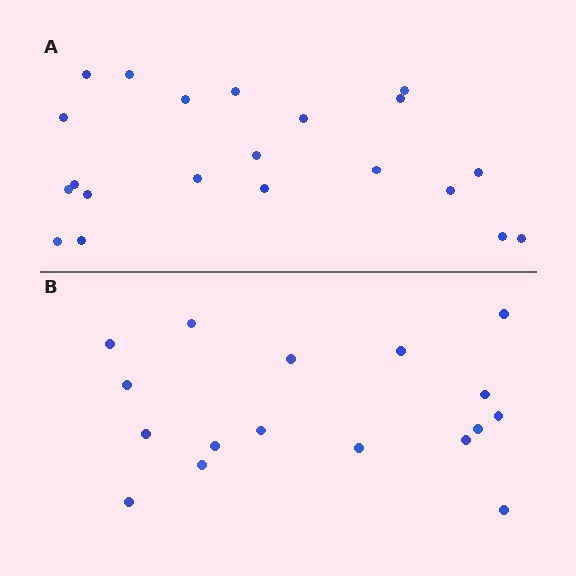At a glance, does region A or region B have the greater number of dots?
Region A (the top region) has more dots.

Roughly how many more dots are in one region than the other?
Region A has about 4 more dots than region B.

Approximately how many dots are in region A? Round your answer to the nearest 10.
About 20 dots. (The exact count is 21, which rounds to 20.)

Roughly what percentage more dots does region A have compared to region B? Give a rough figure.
About 25% more.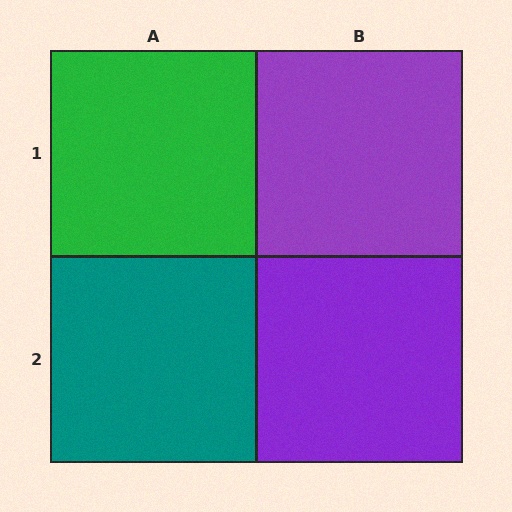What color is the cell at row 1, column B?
Purple.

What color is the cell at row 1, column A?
Green.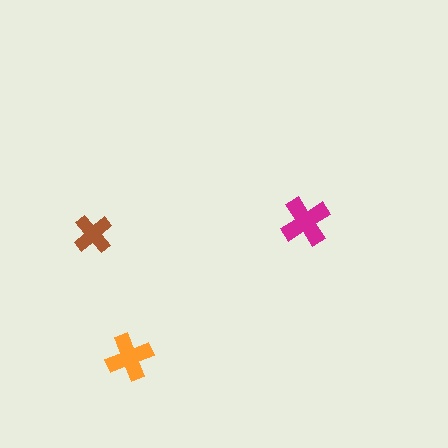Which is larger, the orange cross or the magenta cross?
The magenta one.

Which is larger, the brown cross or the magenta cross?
The magenta one.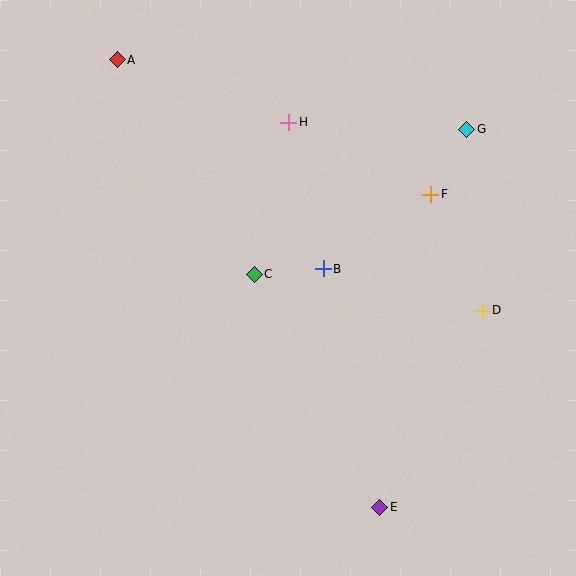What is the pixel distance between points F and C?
The distance between F and C is 194 pixels.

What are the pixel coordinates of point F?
Point F is at (431, 194).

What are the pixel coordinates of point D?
Point D is at (482, 310).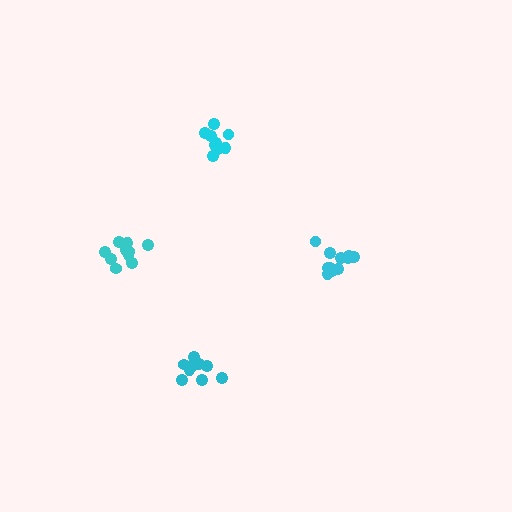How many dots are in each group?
Group 1: 9 dots, Group 2: 11 dots, Group 3: 10 dots, Group 4: 11 dots (41 total).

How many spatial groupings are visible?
There are 4 spatial groupings.